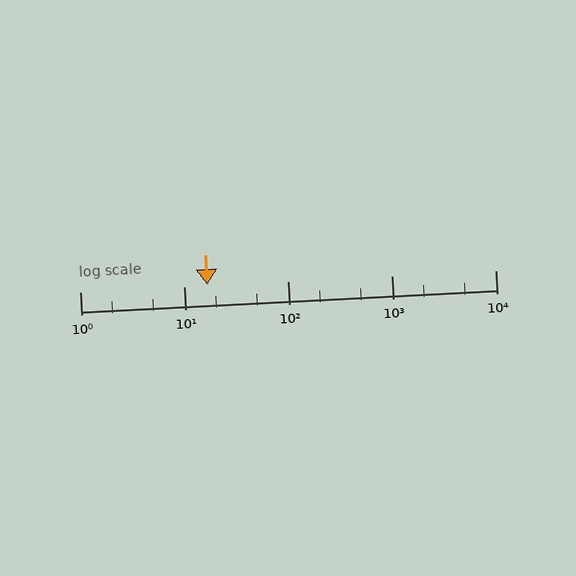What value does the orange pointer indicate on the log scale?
The pointer indicates approximately 17.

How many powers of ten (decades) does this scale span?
The scale spans 4 decades, from 1 to 10000.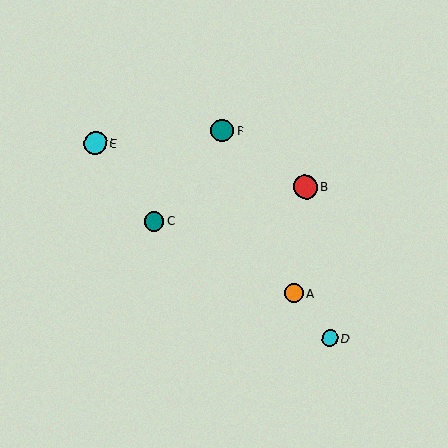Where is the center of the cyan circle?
The center of the cyan circle is at (95, 143).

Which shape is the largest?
The red circle (labeled B) is the largest.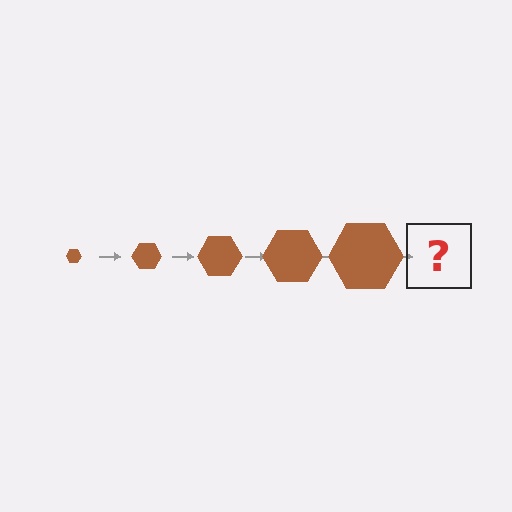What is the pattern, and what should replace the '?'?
The pattern is that the hexagon gets progressively larger each step. The '?' should be a brown hexagon, larger than the previous one.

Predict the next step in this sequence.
The next step is a brown hexagon, larger than the previous one.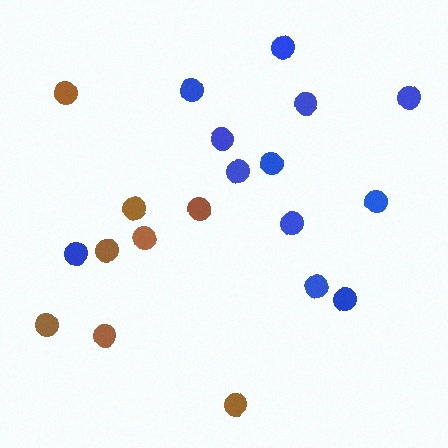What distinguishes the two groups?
There are 2 groups: one group of brown circles (8) and one group of blue circles (12).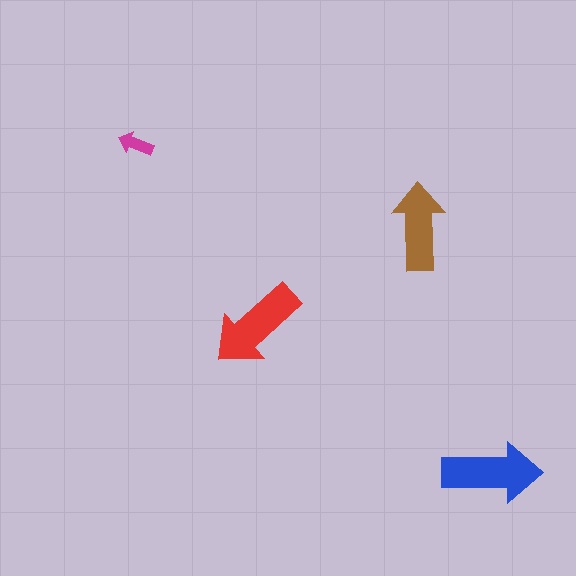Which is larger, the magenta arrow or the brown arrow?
The brown one.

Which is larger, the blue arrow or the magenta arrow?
The blue one.